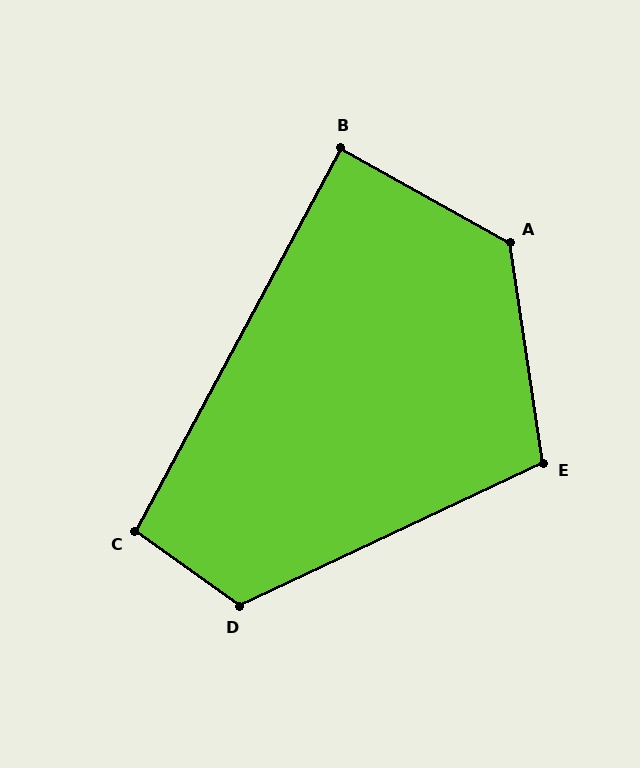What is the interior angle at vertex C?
Approximately 97 degrees (obtuse).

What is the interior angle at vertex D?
Approximately 119 degrees (obtuse).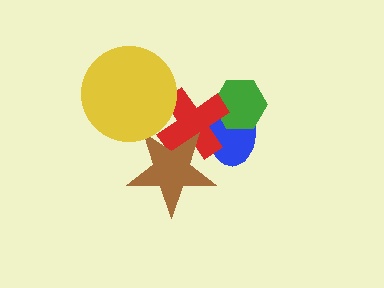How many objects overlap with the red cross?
4 objects overlap with the red cross.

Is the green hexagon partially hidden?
Yes, it is partially covered by another shape.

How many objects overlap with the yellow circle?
1 object overlaps with the yellow circle.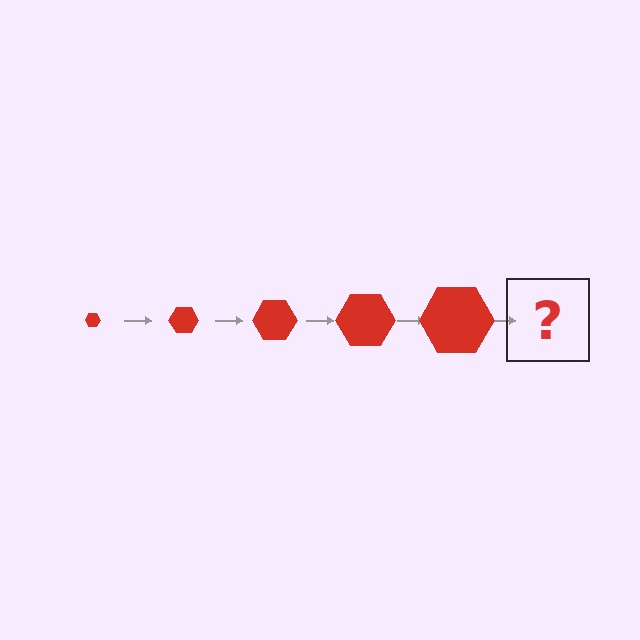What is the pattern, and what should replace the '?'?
The pattern is that the hexagon gets progressively larger each step. The '?' should be a red hexagon, larger than the previous one.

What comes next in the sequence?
The next element should be a red hexagon, larger than the previous one.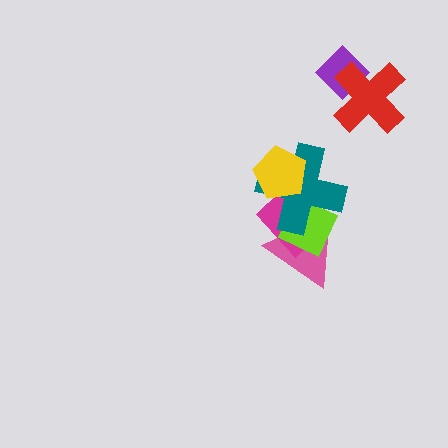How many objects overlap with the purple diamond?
1 object overlaps with the purple diamond.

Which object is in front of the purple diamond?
The red cross is in front of the purple diamond.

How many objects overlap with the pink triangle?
3 objects overlap with the pink triangle.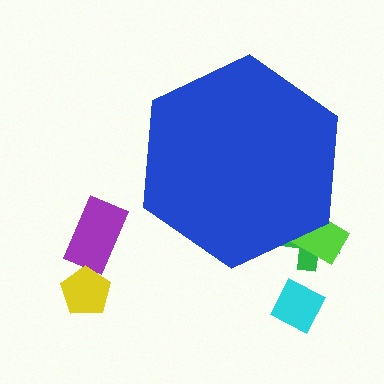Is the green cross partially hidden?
Yes, the green cross is partially hidden behind the blue hexagon.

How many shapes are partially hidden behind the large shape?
2 shapes are partially hidden.